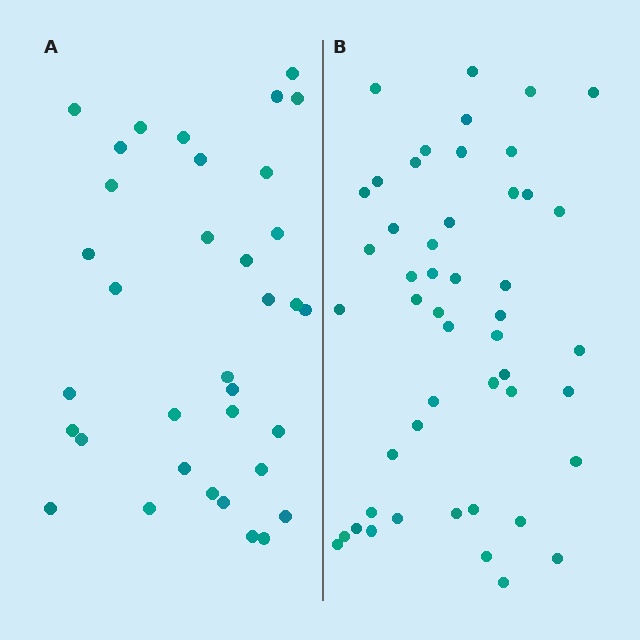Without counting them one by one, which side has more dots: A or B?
Region B (the right region) has more dots.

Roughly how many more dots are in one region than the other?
Region B has approximately 15 more dots than region A.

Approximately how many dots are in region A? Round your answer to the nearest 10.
About 40 dots. (The exact count is 35, which rounds to 40.)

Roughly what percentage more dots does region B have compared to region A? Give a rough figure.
About 40% more.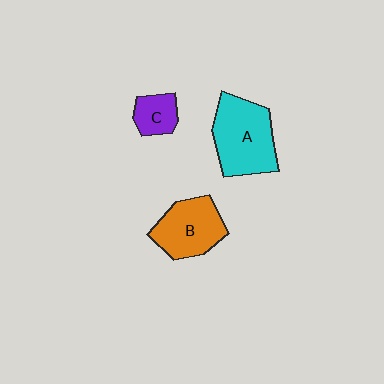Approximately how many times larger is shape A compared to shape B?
Approximately 1.3 times.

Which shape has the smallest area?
Shape C (purple).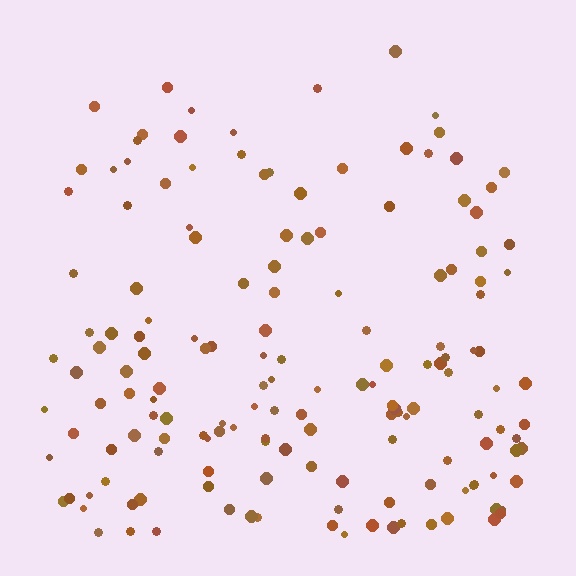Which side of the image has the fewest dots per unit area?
The top.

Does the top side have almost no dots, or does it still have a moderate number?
Still a moderate number, just noticeably fewer than the bottom.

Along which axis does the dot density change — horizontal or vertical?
Vertical.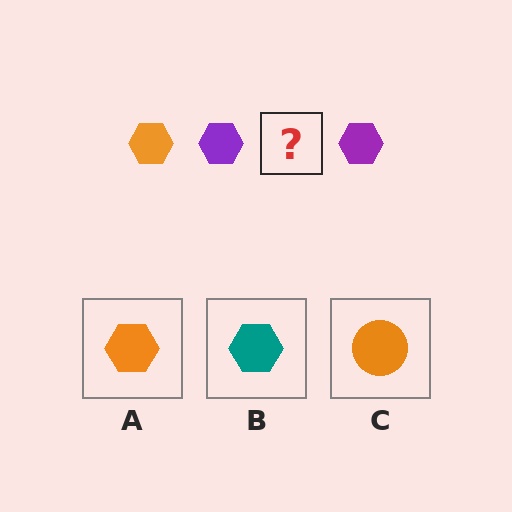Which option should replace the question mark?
Option A.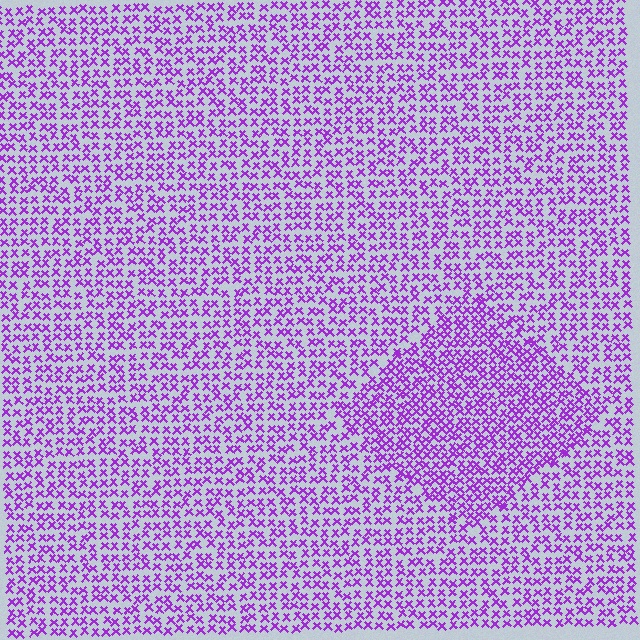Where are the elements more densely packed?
The elements are more densely packed inside the diamond boundary.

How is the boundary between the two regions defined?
The boundary is defined by a change in element density (approximately 1.5x ratio). All elements are the same color, size, and shape.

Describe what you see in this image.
The image contains small purple elements arranged at two different densities. A diamond-shaped region is visible where the elements are more densely packed than the surrounding area.